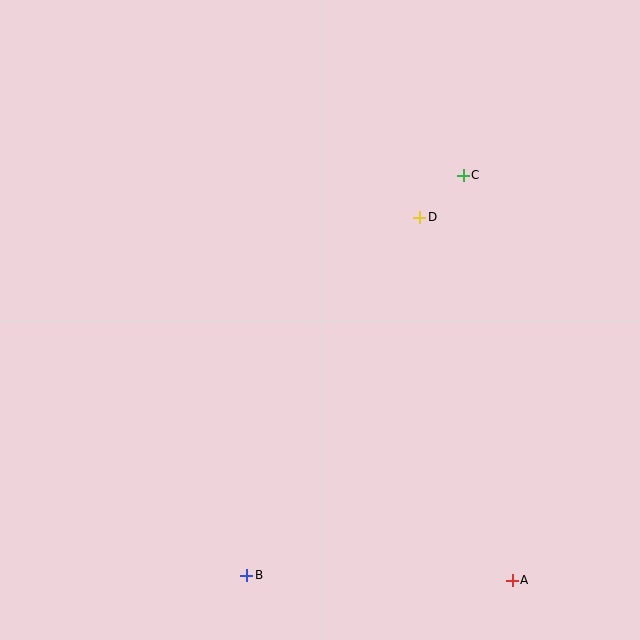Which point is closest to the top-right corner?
Point C is closest to the top-right corner.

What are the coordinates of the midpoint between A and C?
The midpoint between A and C is at (488, 378).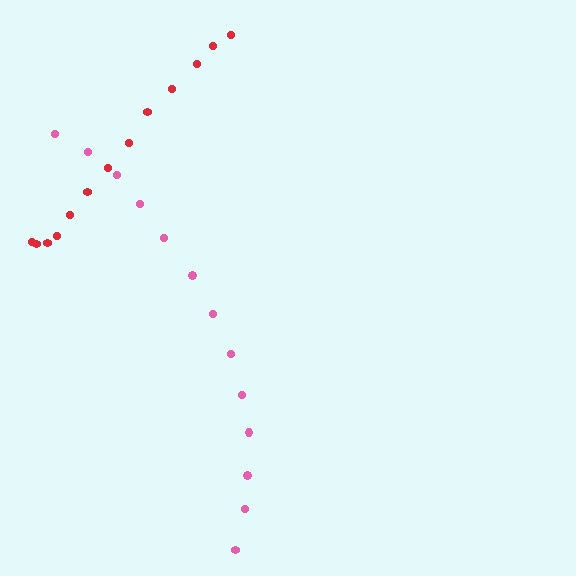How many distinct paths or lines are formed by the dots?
There are 2 distinct paths.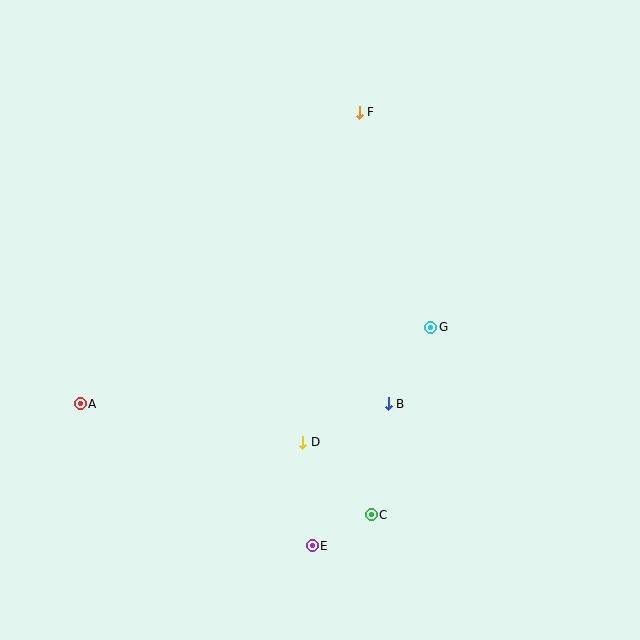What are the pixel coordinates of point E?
Point E is at (312, 546).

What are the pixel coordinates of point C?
Point C is at (371, 515).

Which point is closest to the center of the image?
Point B at (388, 404) is closest to the center.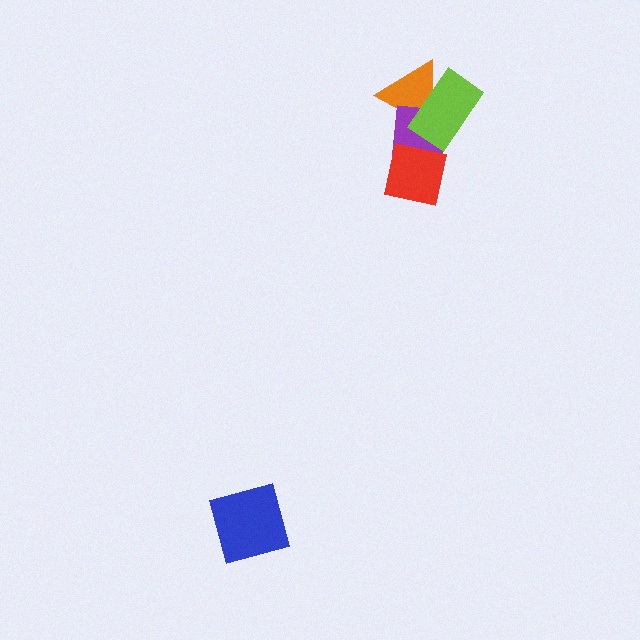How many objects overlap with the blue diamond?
0 objects overlap with the blue diamond.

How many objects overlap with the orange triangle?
2 objects overlap with the orange triangle.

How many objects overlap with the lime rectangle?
2 objects overlap with the lime rectangle.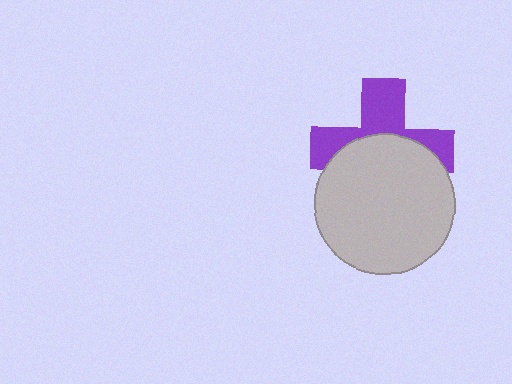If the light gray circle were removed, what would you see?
You would see the complete purple cross.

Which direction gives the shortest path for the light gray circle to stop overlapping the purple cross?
Moving down gives the shortest separation.